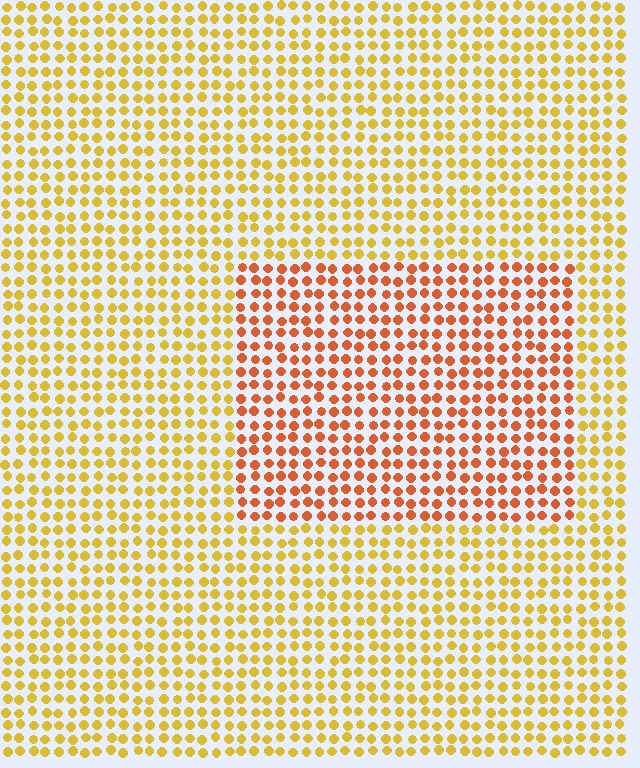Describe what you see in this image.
The image is filled with small yellow elements in a uniform arrangement. A rectangle-shaped region is visible where the elements are tinted to a slightly different hue, forming a subtle color boundary.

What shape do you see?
I see a rectangle.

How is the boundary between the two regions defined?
The boundary is defined purely by a slight shift in hue (about 35 degrees). Spacing, size, and orientation are identical on both sides.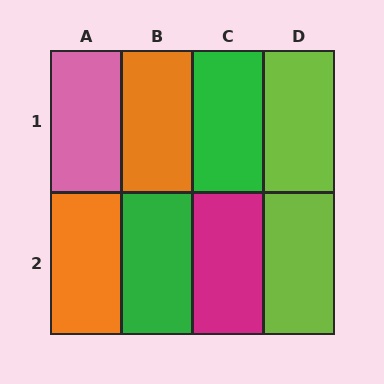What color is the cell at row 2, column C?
Magenta.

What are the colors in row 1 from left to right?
Pink, orange, green, lime.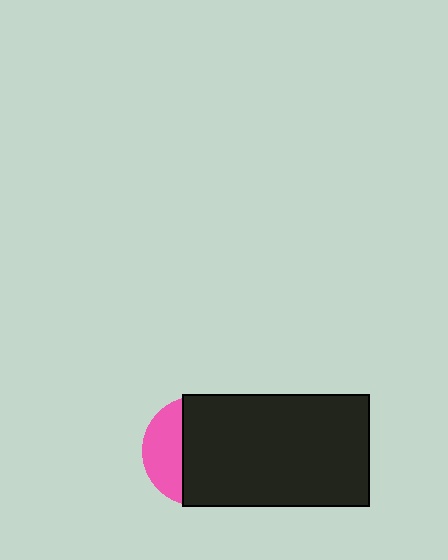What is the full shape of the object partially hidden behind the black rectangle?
The partially hidden object is a pink circle.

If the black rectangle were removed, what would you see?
You would see the complete pink circle.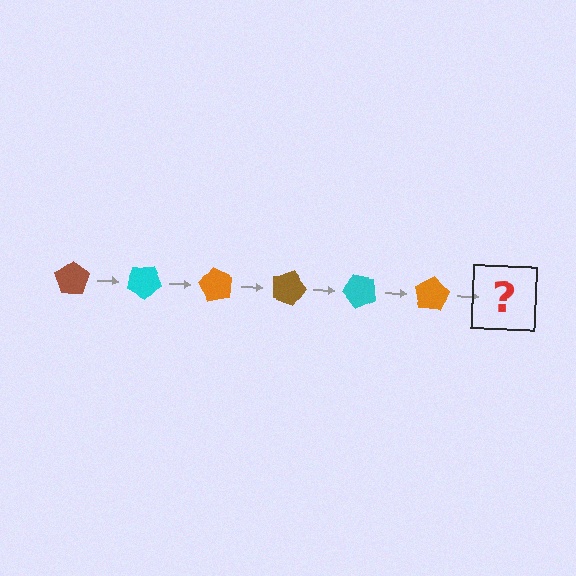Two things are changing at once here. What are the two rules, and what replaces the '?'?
The two rules are that it rotates 30 degrees each step and the color cycles through brown, cyan, and orange. The '?' should be a brown pentagon, rotated 180 degrees from the start.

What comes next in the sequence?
The next element should be a brown pentagon, rotated 180 degrees from the start.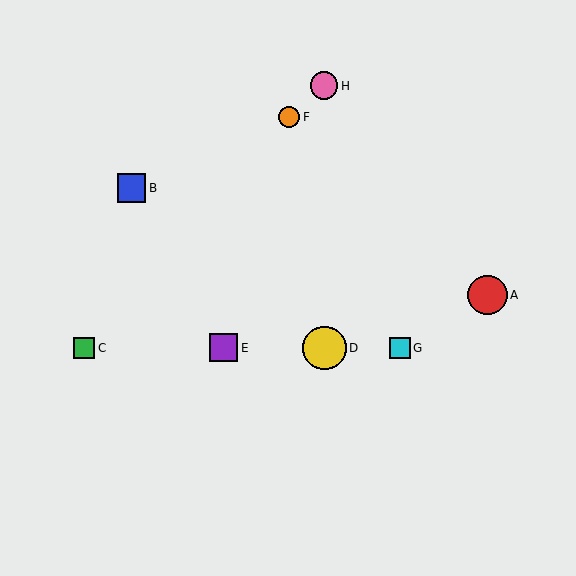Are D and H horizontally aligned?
No, D is at y≈348 and H is at y≈86.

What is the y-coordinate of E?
Object E is at y≈348.